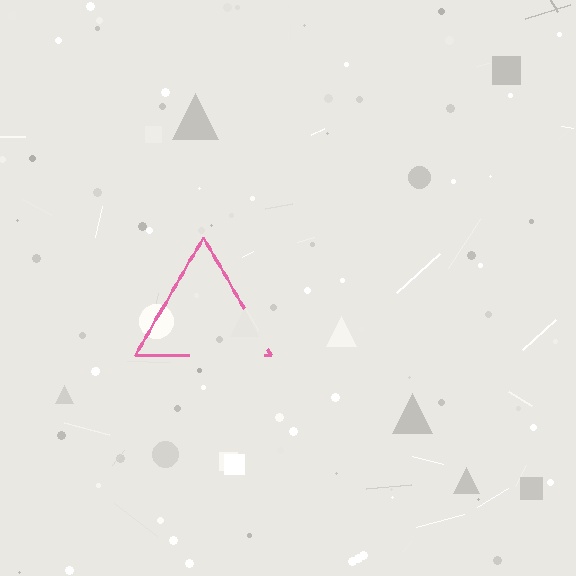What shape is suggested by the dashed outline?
The dashed outline suggests a triangle.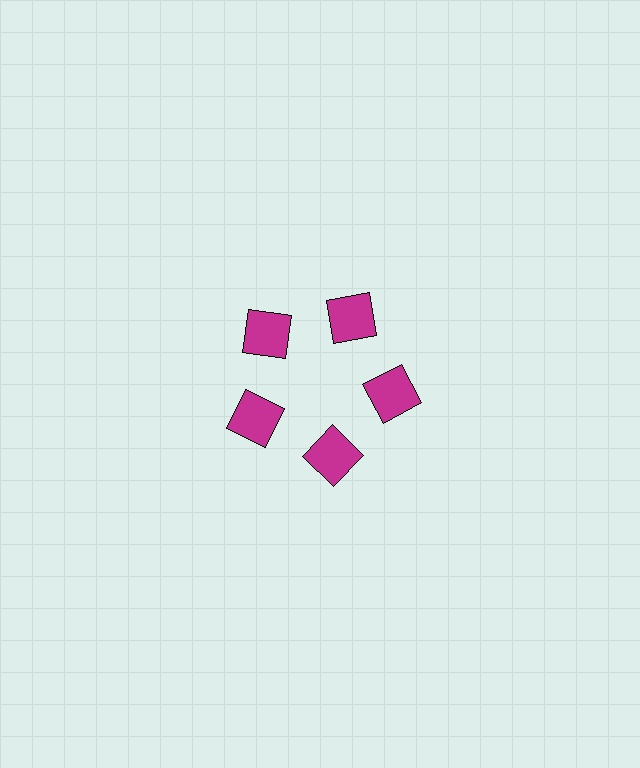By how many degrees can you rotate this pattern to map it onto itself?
The pattern maps onto itself every 72 degrees of rotation.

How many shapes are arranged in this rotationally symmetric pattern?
There are 5 shapes, arranged in 5 groups of 1.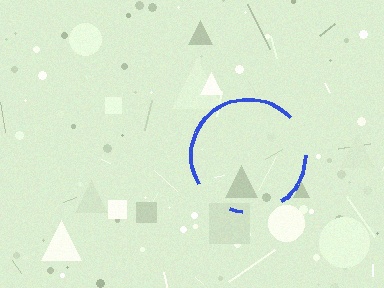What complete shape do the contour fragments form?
The contour fragments form a circle.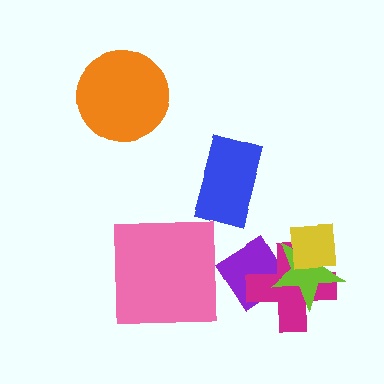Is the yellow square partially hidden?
No, no other shape covers it.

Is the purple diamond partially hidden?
Yes, it is partially covered by another shape.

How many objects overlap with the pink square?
0 objects overlap with the pink square.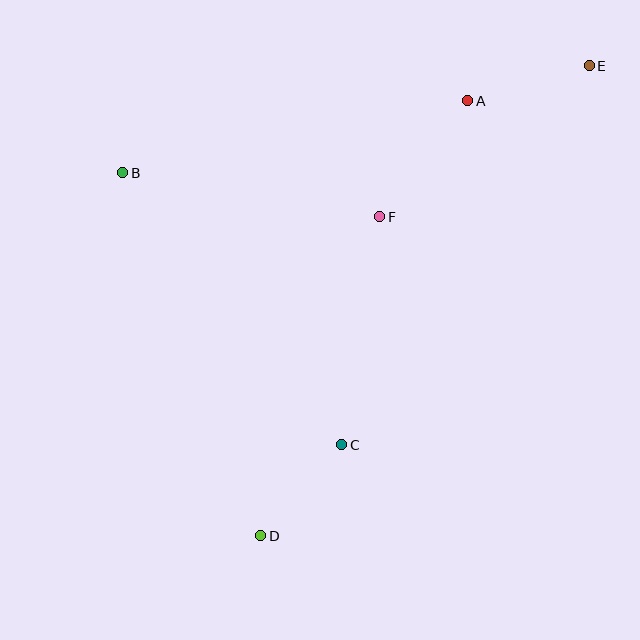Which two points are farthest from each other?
Points D and E are farthest from each other.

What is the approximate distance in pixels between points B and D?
The distance between B and D is approximately 389 pixels.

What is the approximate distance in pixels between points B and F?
The distance between B and F is approximately 261 pixels.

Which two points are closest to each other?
Points C and D are closest to each other.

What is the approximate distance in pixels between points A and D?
The distance between A and D is approximately 482 pixels.